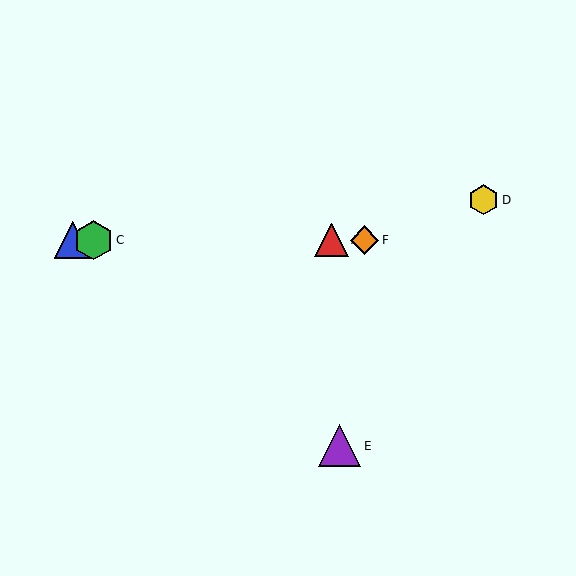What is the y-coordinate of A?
Object A is at y≈240.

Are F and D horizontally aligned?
No, F is at y≈240 and D is at y≈200.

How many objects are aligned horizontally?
4 objects (A, B, C, F) are aligned horizontally.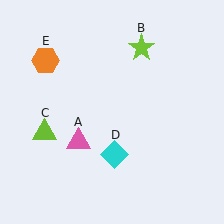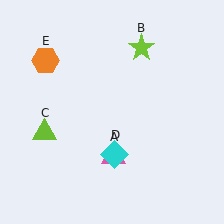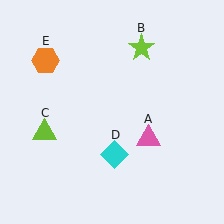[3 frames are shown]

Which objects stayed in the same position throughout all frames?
Lime star (object B) and lime triangle (object C) and cyan diamond (object D) and orange hexagon (object E) remained stationary.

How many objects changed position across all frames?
1 object changed position: pink triangle (object A).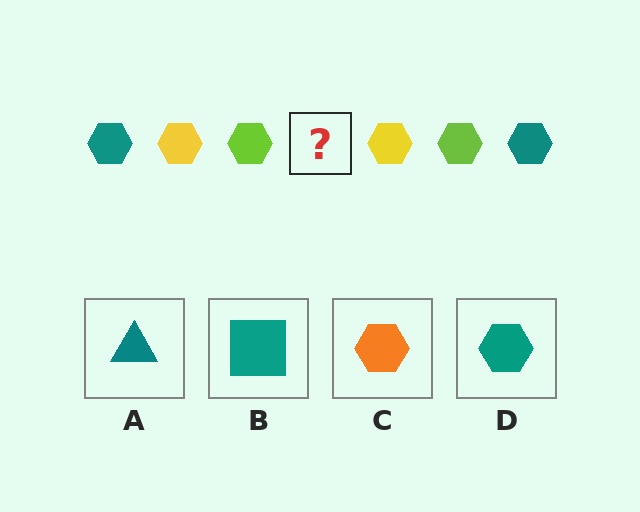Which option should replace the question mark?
Option D.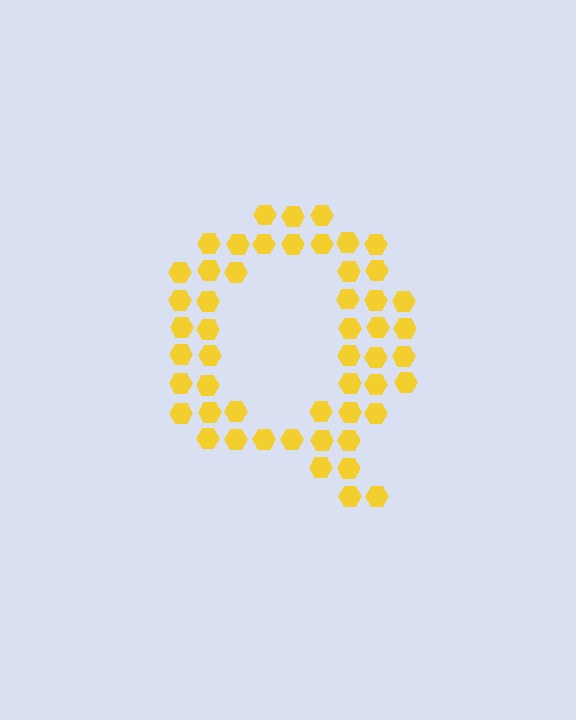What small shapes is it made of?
It is made of small hexagons.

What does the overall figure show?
The overall figure shows the letter Q.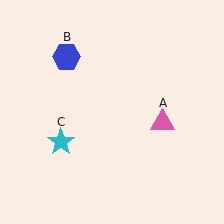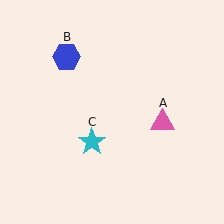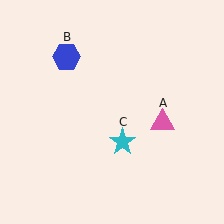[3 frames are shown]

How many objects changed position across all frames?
1 object changed position: cyan star (object C).